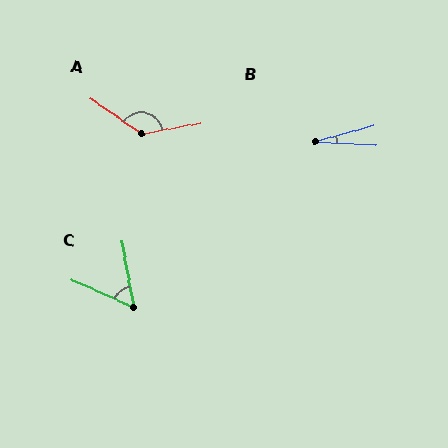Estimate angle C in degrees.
Approximately 55 degrees.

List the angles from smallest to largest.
B (19°), C (55°), A (135°).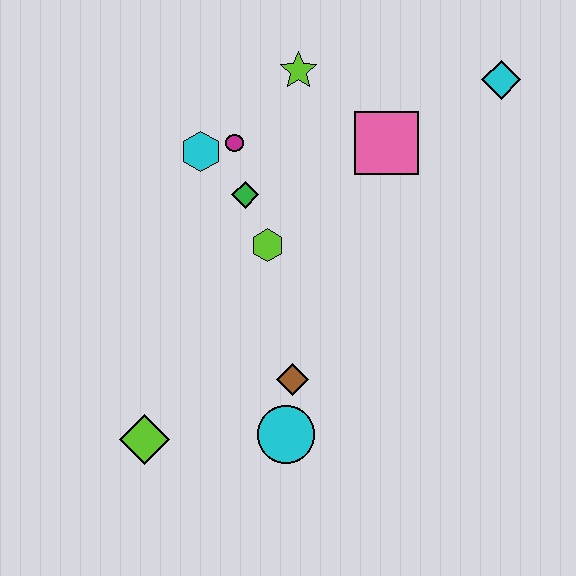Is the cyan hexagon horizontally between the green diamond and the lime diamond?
Yes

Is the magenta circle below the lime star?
Yes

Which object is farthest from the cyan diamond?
The lime diamond is farthest from the cyan diamond.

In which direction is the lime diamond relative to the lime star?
The lime diamond is below the lime star.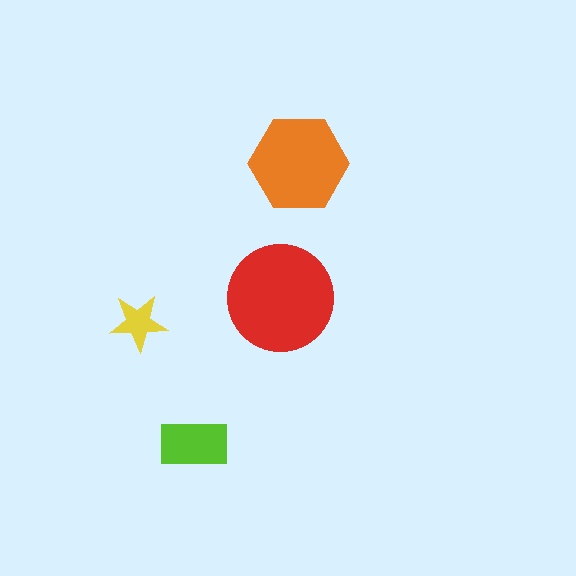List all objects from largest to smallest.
The red circle, the orange hexagon, the lime rectangle, the yellow star.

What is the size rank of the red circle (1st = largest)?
1st.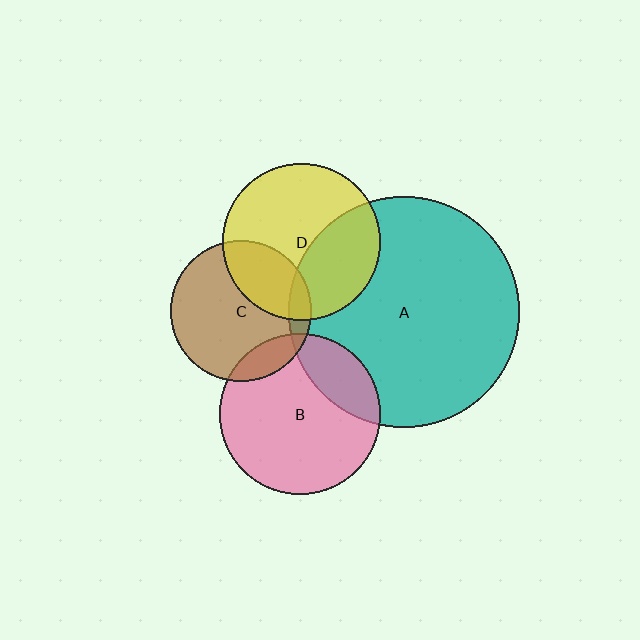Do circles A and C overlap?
Yes.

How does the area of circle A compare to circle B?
Approximately 2.1 times.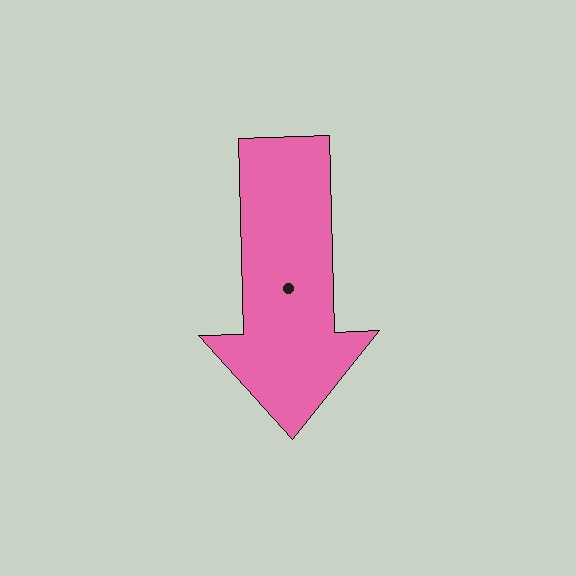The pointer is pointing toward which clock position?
Roughly 6 o'clock.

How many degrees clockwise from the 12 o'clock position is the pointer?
Approximately 178 degrees.